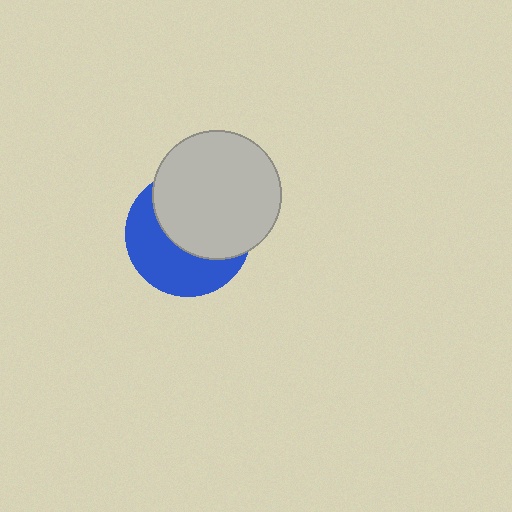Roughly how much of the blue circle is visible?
About half of it is visible (roughly 45%).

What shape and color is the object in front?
The object in front is a light gray circle.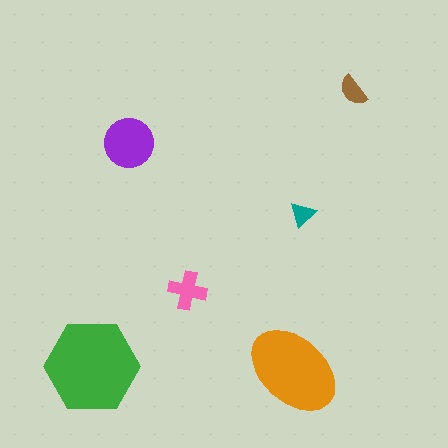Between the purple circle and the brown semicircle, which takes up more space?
The purple circle.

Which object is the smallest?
The teal triangle.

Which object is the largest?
The green hexagon.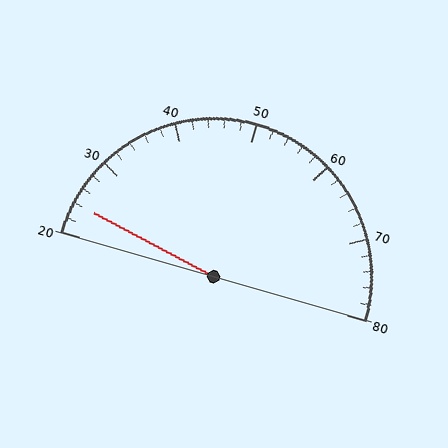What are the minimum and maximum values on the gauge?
The gauge ranges from 20 to 80.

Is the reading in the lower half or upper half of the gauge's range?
The reading is in the lower half of the range (20 to 80).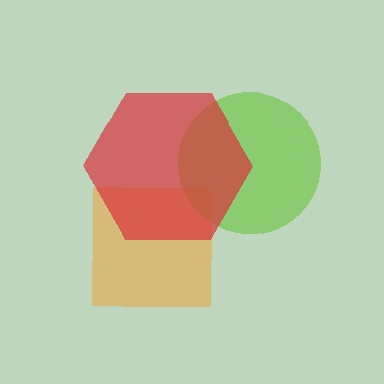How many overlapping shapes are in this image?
There are 3 overlapping shapes in the image.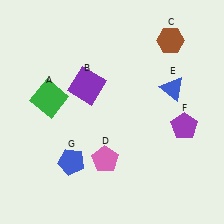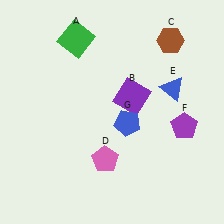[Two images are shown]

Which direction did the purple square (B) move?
The purple square (B) moved right.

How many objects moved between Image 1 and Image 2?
3 objects moved between the two images.